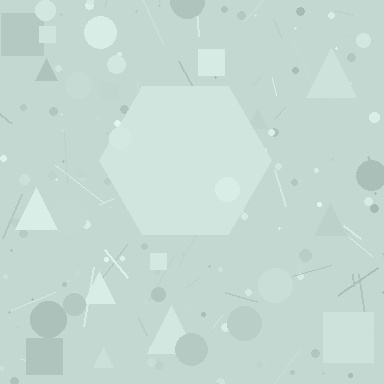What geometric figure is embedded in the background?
A hexagon is embedded in the background.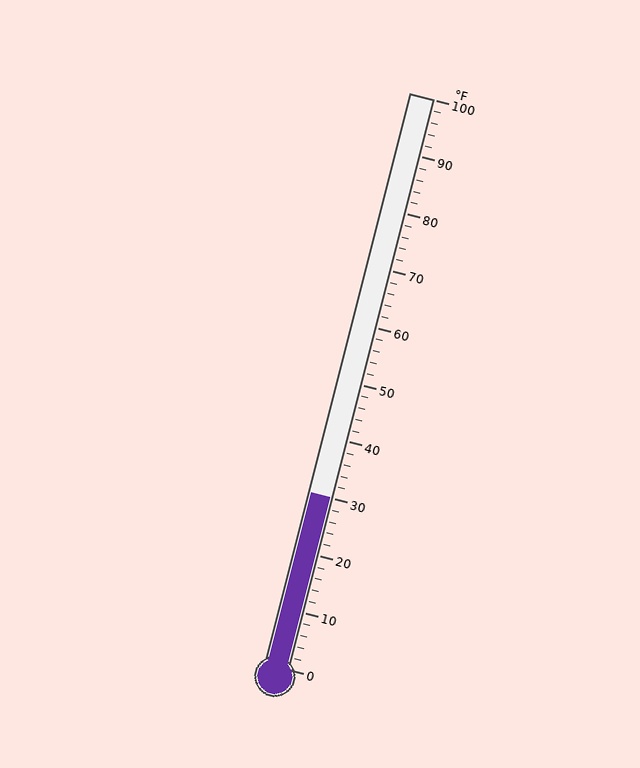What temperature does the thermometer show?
The thermometer shows approximately 30°F.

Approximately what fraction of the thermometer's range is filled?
The thermometer is filled to approximately 30% of its range.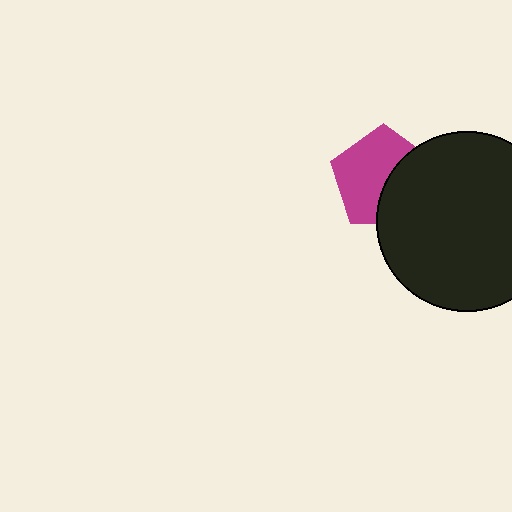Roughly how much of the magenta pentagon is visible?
About half of it is visible (roughly 60%).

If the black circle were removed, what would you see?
You would see the complete magenta pentagon.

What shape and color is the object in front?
The object in front is a black circle.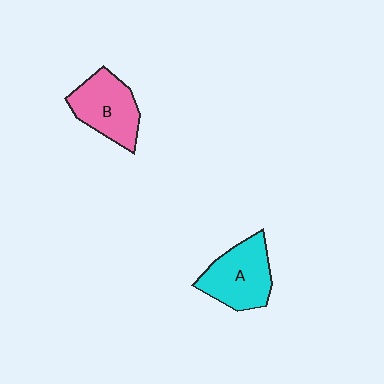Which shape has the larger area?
Shape A (cyan).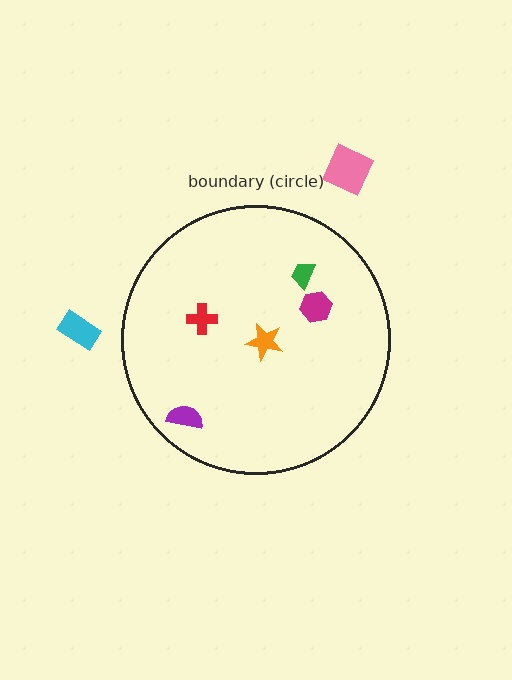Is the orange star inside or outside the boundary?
Inside.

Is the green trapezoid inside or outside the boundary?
Inside.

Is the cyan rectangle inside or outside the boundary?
Outside.